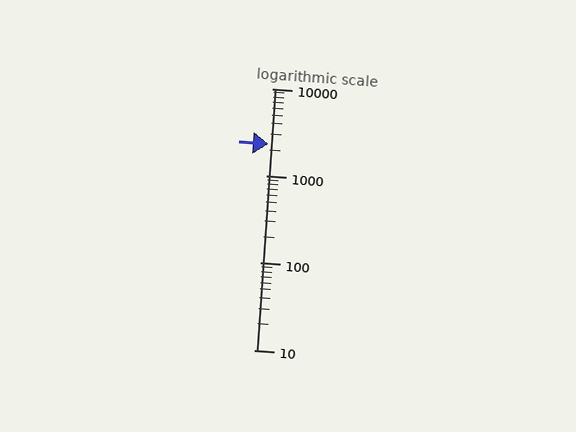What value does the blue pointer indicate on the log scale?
The pointer indicates approximately 2300.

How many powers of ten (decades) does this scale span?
The scale spans 3 decades, from 10 to 10000.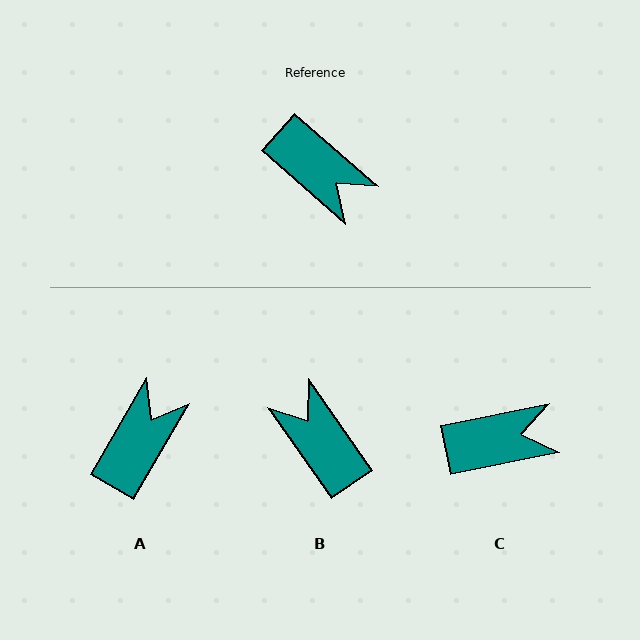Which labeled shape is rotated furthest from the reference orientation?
B, about 166 degrees away.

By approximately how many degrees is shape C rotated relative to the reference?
Approximately 52 degrees counter-clockwise.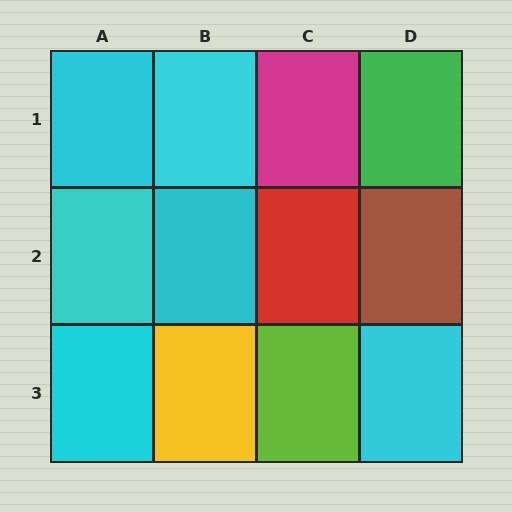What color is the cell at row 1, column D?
Green.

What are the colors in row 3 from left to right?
Cyan, yellow, lime, cyan.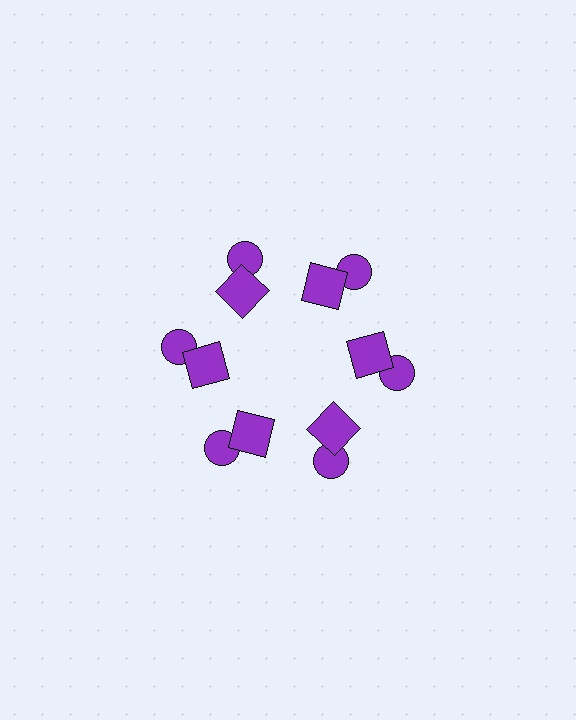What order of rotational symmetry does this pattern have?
This pattern has 6-fold rotational symmetry.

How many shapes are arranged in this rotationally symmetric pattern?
There are 12 shapes, arranged in 6 groups of 2.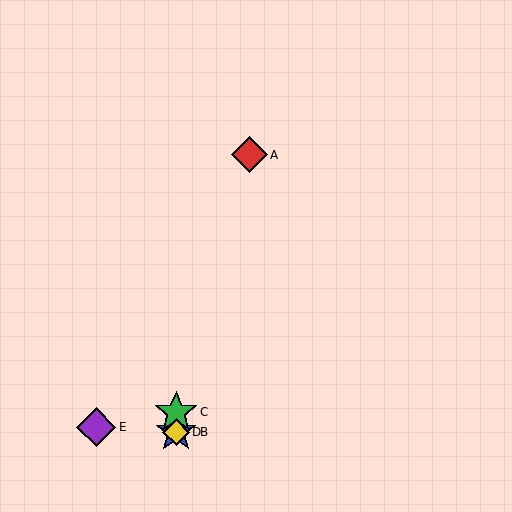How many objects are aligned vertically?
3 objects (B, C, D) are aligned vertically.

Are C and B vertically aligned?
Yes, both are at x≈176.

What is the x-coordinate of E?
Object E is at x≈96.